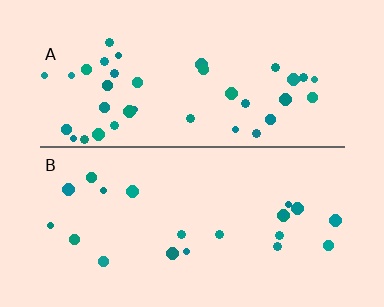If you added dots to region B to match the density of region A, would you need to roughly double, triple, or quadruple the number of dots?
Approximately double.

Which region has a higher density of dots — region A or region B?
A (the top).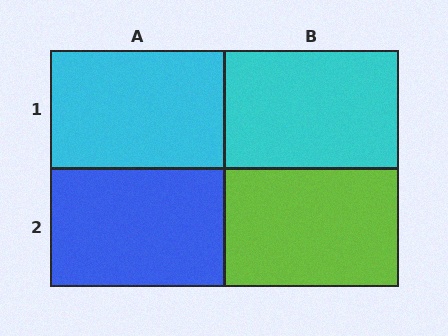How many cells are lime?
1 cell is lime.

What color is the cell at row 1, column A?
Cyan.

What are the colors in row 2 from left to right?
Blue, lime.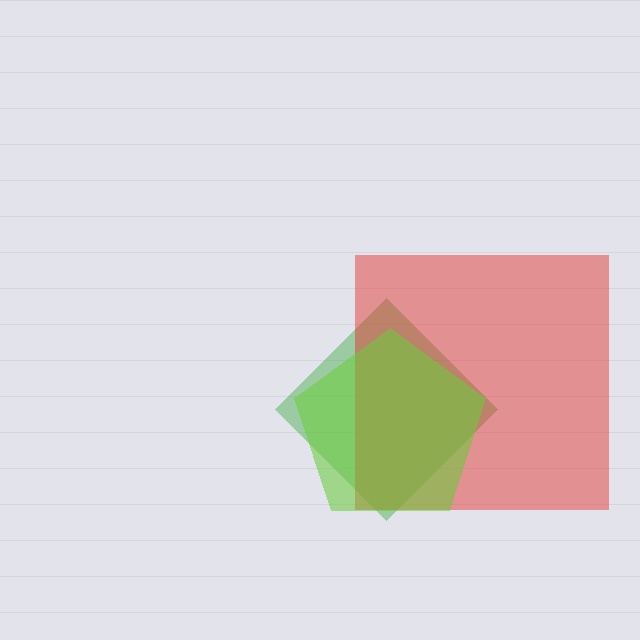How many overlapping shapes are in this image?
There are 3 overlapping shapes in the image.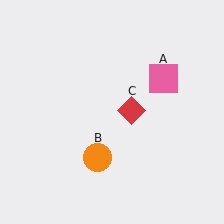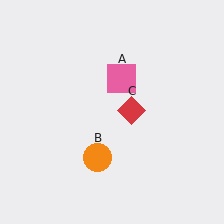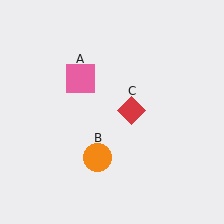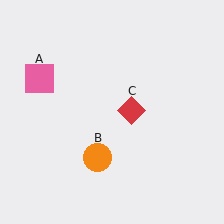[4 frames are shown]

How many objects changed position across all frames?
1 object changed position: pink square (object A).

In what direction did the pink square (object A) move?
The pink square (object A) moved left.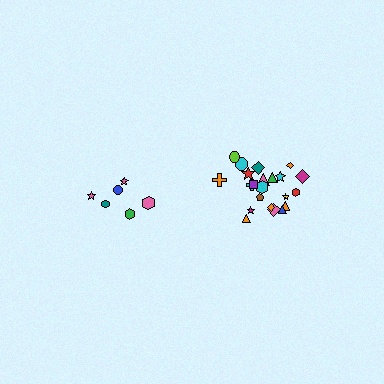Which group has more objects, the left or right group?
The right group.